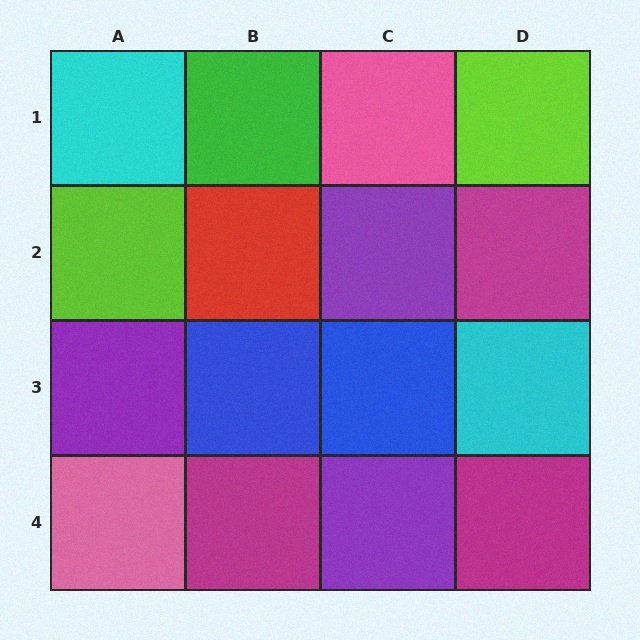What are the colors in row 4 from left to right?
Pink, magenta, purple, magenta.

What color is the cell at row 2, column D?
Magenta.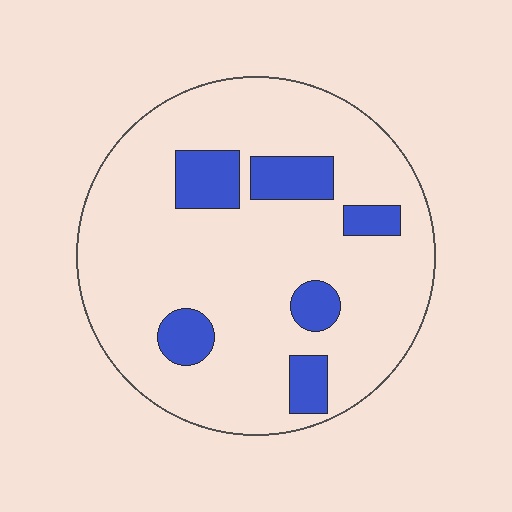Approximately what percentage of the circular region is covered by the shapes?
Approximately 15%.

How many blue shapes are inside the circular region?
6.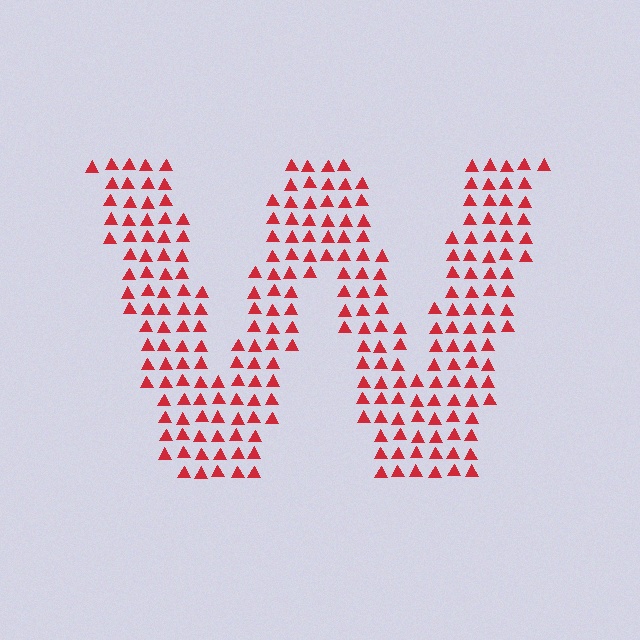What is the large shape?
The large shape is the letter W.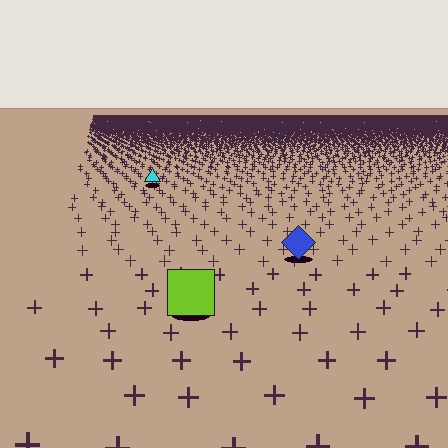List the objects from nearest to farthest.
From nearest to farthest: the lime square, the blue diamond, the cyan triangle.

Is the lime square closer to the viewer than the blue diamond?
Yes. The lime square is closer — you can tell from the texture gradient: the ground texture is coarser near it.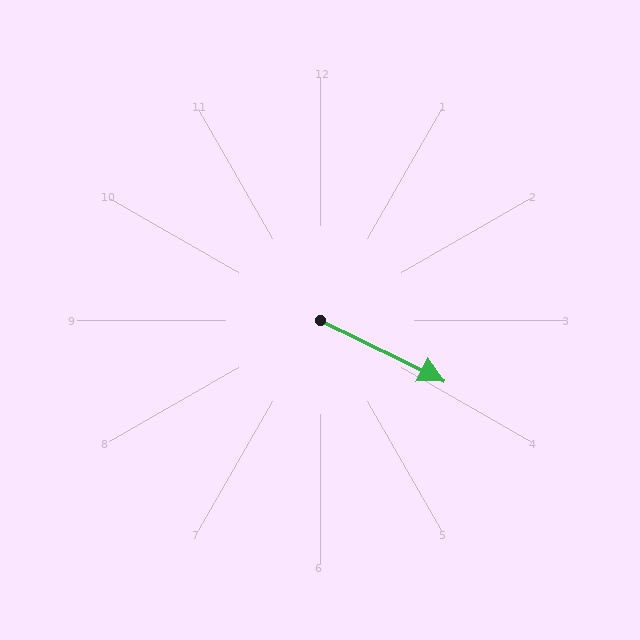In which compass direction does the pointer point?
Southeast.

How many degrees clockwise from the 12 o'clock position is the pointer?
Approximately 116 degrees.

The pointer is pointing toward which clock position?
Roughly 4 o'clock.